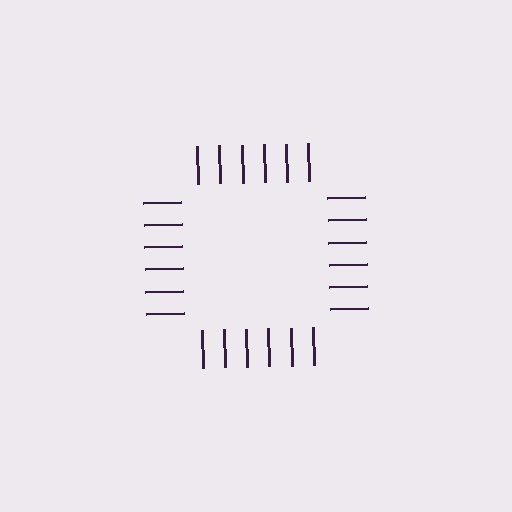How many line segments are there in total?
24 — 6 along each of the 4 edges.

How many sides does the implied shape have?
4 sides — the line-ends trace a square.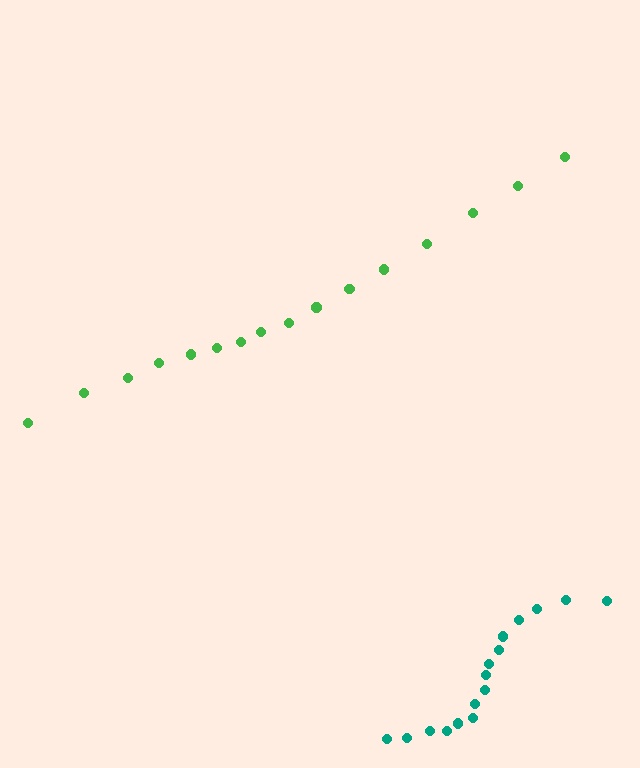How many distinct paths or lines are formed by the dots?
There are 2 distinct paths.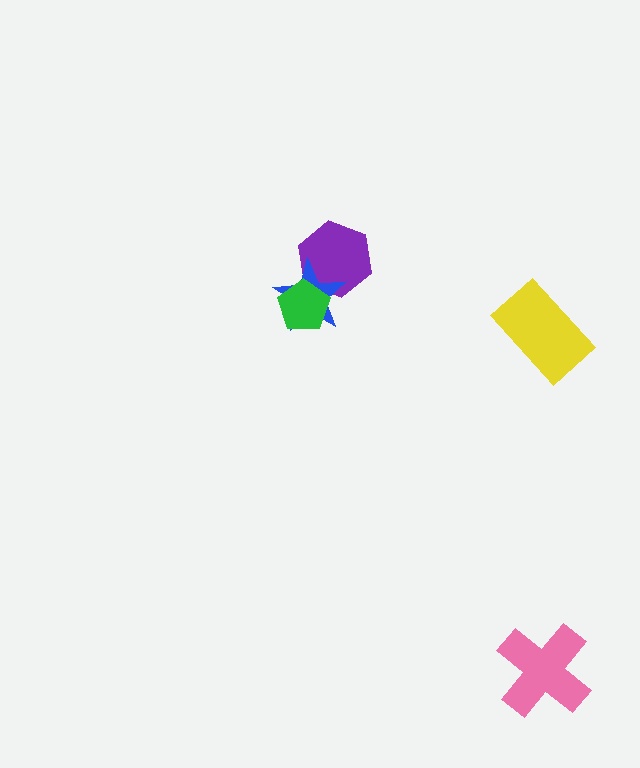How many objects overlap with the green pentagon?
2 objects overlap with the green pentagon.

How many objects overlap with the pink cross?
0 objects overlap with the pink cross.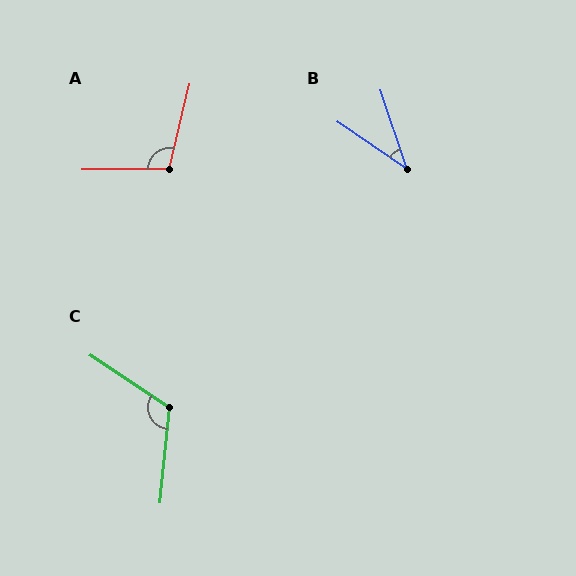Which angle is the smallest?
B, at approximately 37 degrees.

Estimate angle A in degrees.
Approximately 104 degrees.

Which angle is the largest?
C, at approximately 118 degrees.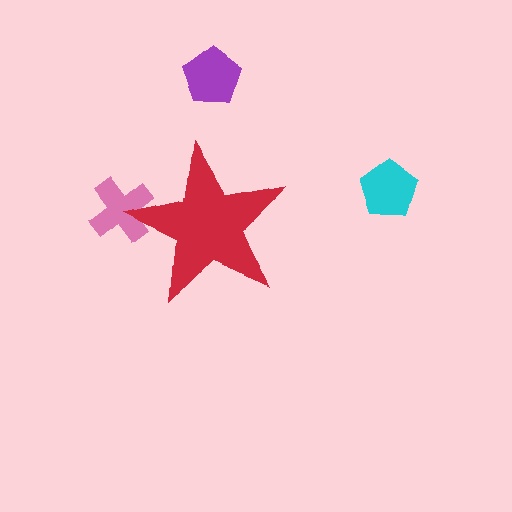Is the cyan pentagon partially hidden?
No, the cyan pentagon is fully visible.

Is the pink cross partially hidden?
Yes, the pink cross is partially hidden behind the red star.